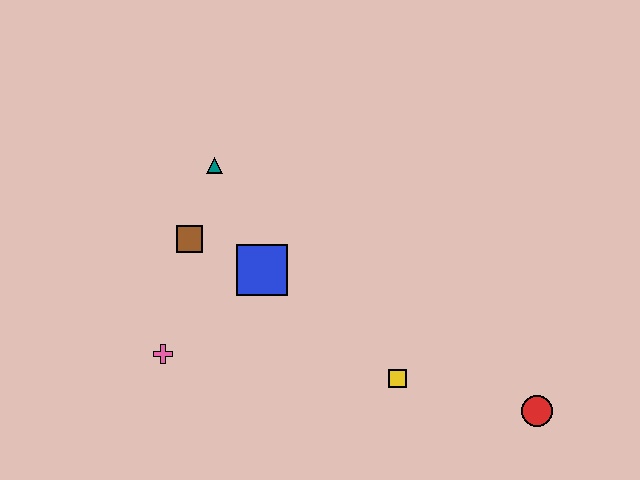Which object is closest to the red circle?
The yellow square is closest to the red circle.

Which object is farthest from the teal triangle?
The red circle is farthest from the teal triangle.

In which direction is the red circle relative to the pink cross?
The red circle is to the right of the pink cross.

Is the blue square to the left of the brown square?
No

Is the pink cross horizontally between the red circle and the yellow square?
No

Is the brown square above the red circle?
Yes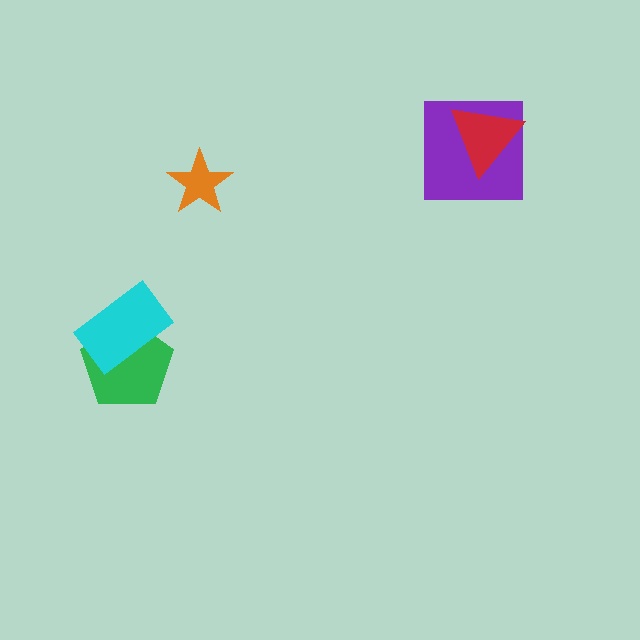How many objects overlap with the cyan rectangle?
1 object overlaps with the cyan rectangle.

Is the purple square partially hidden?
Yes, it is partially covered by another shape.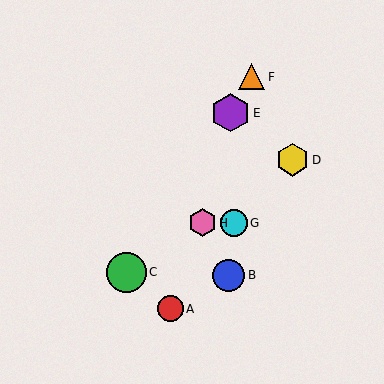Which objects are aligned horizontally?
Objects G, H are aligned horizontally.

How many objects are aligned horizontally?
2 objects (G, H) are aligned horizontally.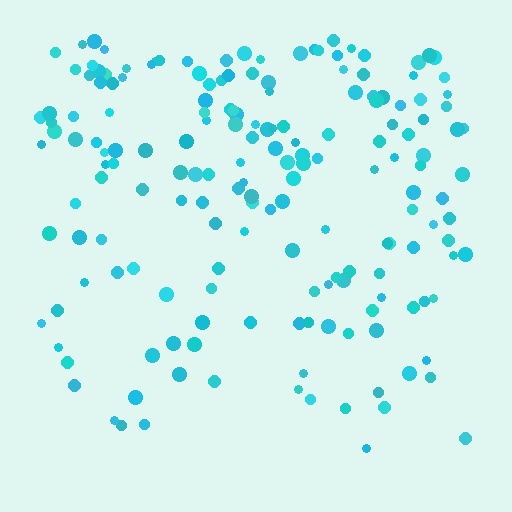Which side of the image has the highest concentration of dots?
The top.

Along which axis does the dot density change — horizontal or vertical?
Vertical.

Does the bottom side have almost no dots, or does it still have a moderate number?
Still a moderate number, just noticeably fewer than the top.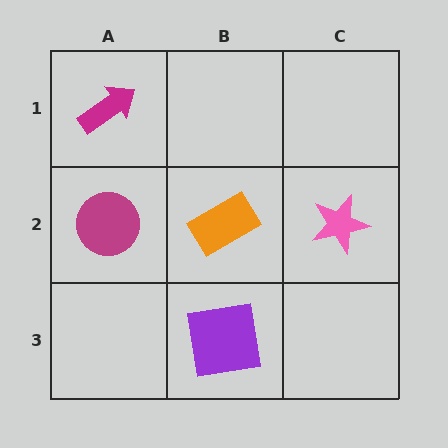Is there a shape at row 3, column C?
No, that cell is empty.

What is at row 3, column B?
A purple square.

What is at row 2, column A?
A magenta circle.